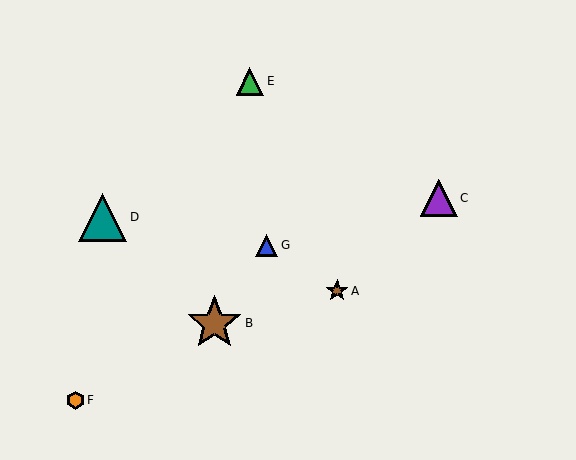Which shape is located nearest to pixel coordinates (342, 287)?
The brown star (labeled A) at (337, 291) is nearest to that location.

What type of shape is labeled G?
Shape G is a blue triangle.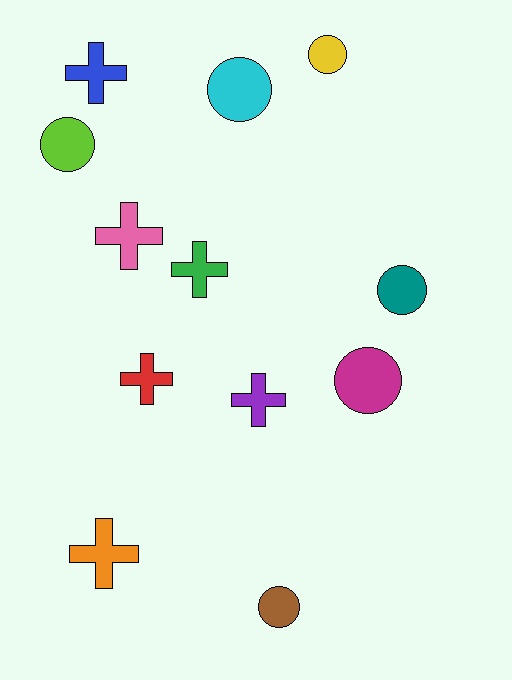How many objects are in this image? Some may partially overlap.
There are 12 objects.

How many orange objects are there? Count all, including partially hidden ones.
There is 1 orange object.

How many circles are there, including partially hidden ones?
There are 6 circles.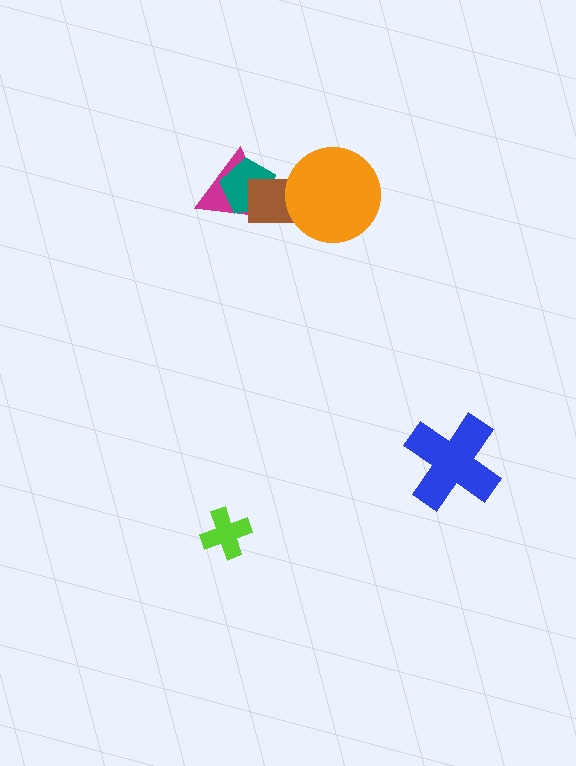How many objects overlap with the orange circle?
1 object overlaps with the orange circle.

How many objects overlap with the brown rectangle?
3 objects overlap with the brown rectangle.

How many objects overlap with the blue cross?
0 objects overlap with the blue cross.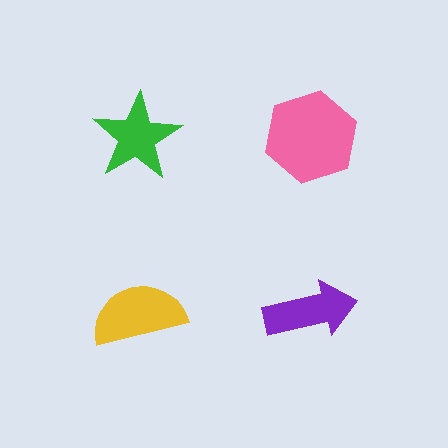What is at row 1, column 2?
A pink hexagon.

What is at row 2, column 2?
A purple arrow.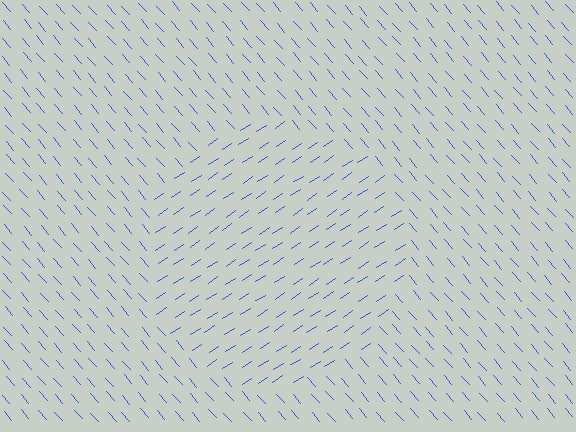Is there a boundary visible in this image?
Yes, there is a texture boundary formed by a change in line orientation.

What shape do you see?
I see a circle.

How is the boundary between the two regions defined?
The boundary is defined purely by a change in line orientation (approximately 83 degrees difference). All lines are the same color and thickness.